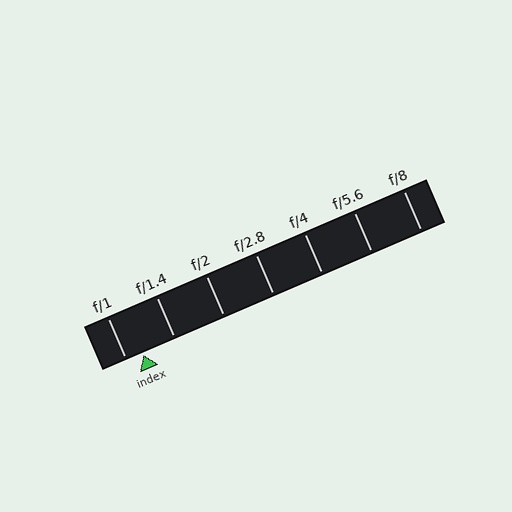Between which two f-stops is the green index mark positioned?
The index mark is between f/1 and f/1.4.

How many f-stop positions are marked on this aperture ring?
There are 7 f-stop positions marked.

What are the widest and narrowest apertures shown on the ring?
The widest aperture shown is f/1 and the narrowest is f/8.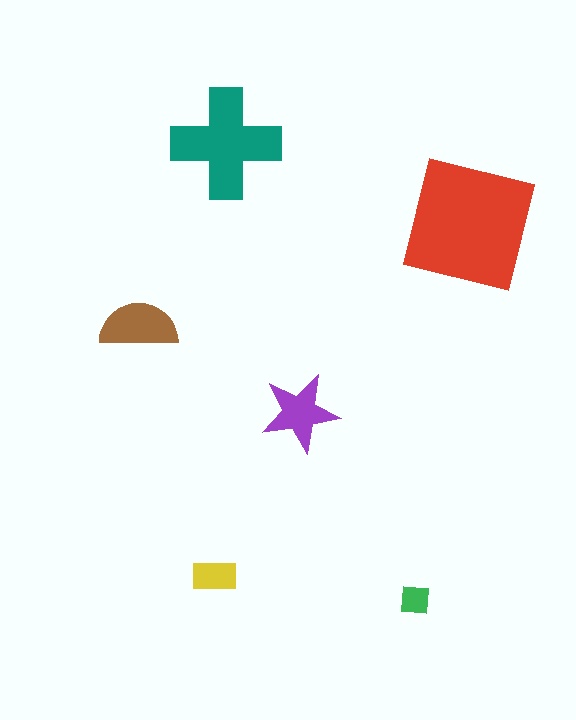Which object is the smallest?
The green square.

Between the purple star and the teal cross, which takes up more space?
The teal cross.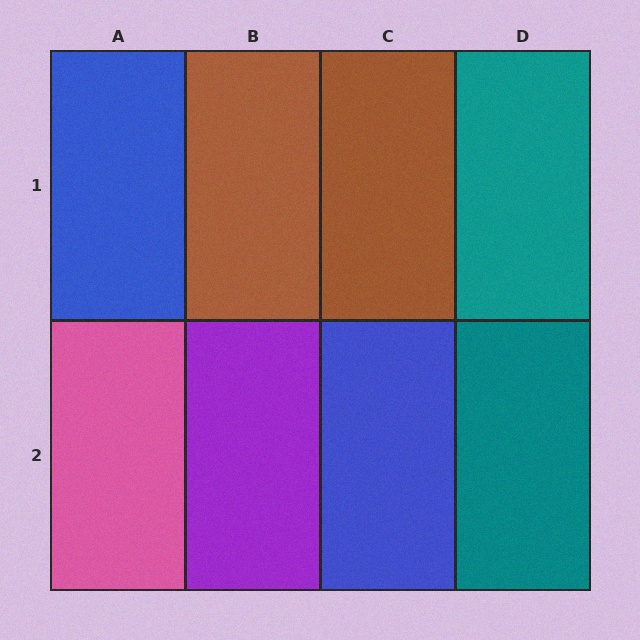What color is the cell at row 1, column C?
Brown.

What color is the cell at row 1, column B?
Brown.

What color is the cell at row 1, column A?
Blue.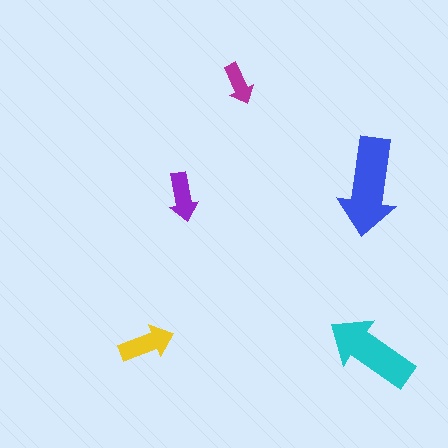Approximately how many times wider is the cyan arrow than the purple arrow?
About 2 times wider.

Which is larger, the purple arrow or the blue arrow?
The blue one.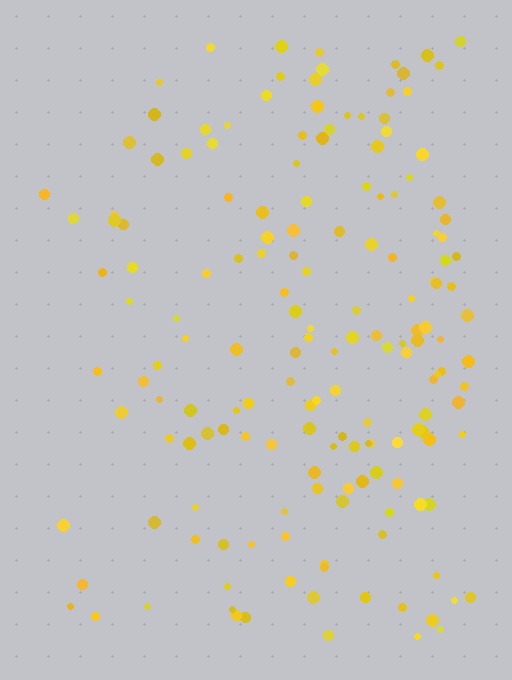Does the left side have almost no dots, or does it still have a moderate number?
Still a moderate number, just noticeably fewer than the right.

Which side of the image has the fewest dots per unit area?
The left.